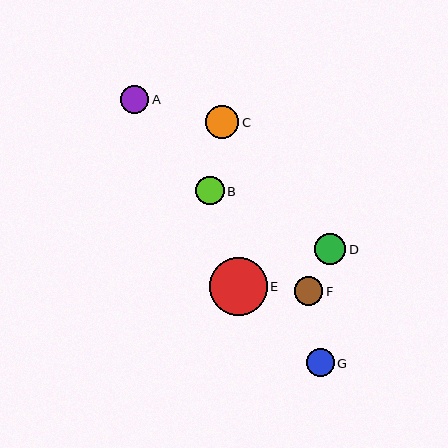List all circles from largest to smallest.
From largest to smallest: E, C, D, B, F, A, G.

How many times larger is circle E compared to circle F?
Circle E is approximately 2.0 times the size of circle F.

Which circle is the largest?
Circle E is the largest with a size of approximately 58 pixels.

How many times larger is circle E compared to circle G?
Circle E is approximately 2.1 times the size of circle G.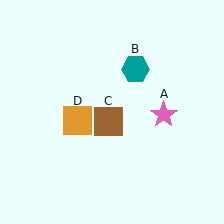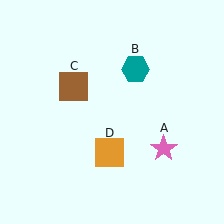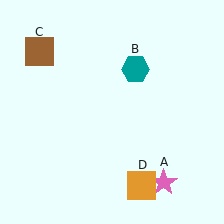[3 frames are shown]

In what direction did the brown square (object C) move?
The brown square (object C) moved up and to the left.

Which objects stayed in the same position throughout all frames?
Teal hexagon (object B) remained stationary.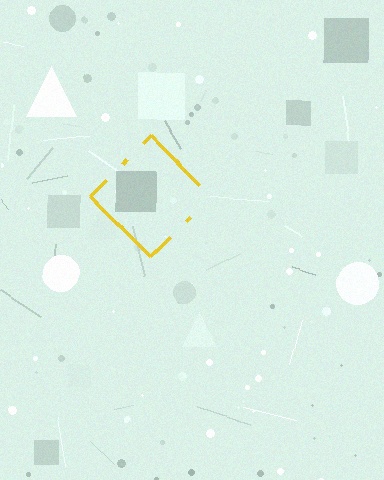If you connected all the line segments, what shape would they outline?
They would outline a diamond.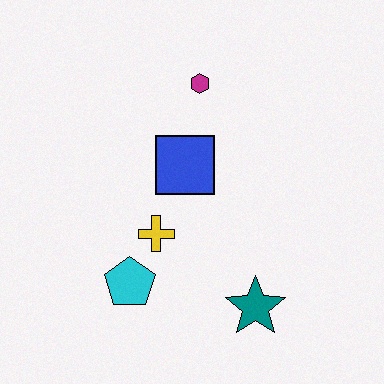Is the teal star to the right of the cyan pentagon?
Yes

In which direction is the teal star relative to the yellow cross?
The teal star is to the right of the yellow cross.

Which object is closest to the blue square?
The yellow cross is closest to the blue square.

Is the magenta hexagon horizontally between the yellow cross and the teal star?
Yes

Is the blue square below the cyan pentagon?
No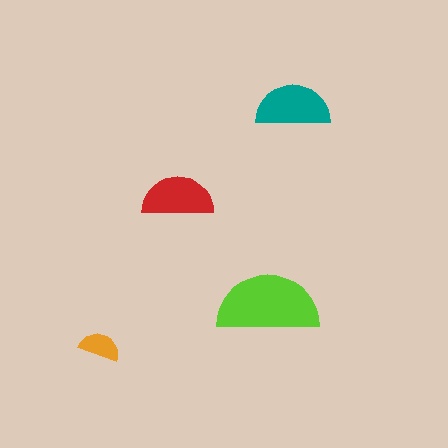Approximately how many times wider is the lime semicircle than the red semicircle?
About 1.5 times wider.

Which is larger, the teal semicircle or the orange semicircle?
The teal one.